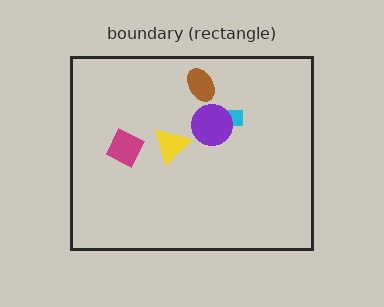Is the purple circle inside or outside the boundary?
Inside.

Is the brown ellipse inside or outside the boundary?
Inside.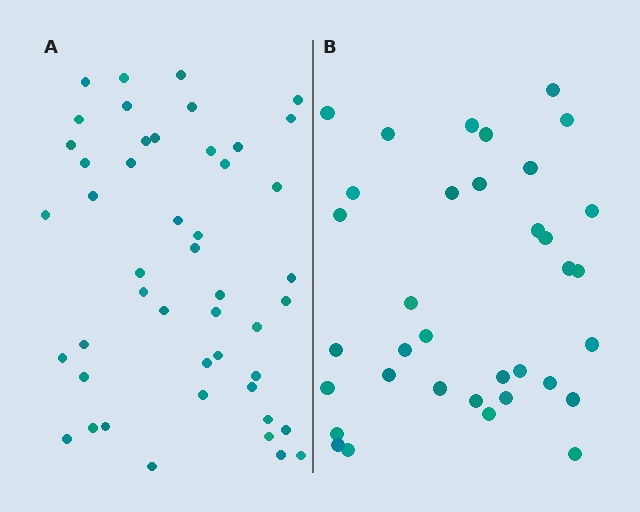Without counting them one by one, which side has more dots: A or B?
Region A (the left region) has more dots.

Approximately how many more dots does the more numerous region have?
Region A has roughly 12 or so more dots than region B.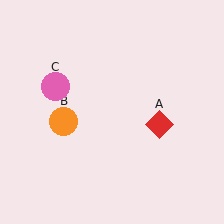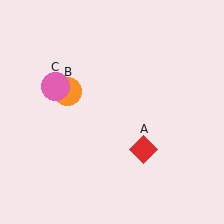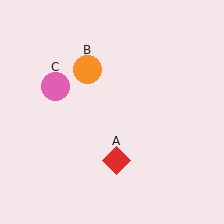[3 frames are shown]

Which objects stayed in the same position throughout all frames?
Pink circle (object C) remained stationary.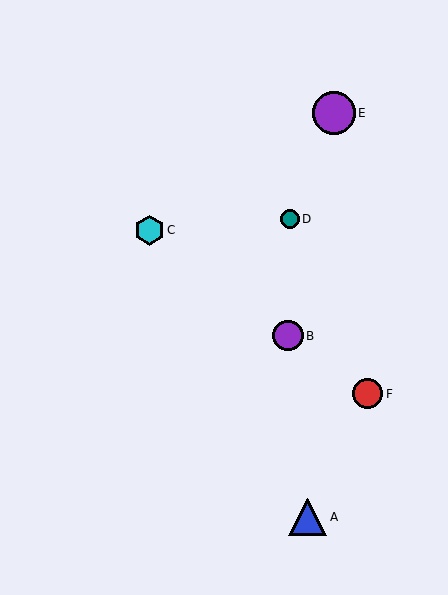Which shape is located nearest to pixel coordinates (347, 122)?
The purple circle (labeled E) at (334, 113) is nearest to that location.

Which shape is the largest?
The purple circle (labeled E) is the largest.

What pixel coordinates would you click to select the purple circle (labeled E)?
Click at (334, 113) to select the purple circle E.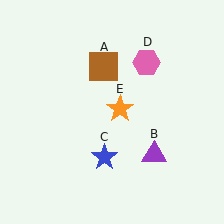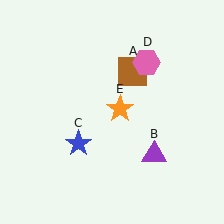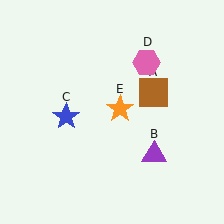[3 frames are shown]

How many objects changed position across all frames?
2 objects changed position: brown square (object A), blue star (object C).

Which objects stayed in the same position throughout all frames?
Purple triangle (object B) and pink hexagon (object D) and orange star (object E) remained stationary.